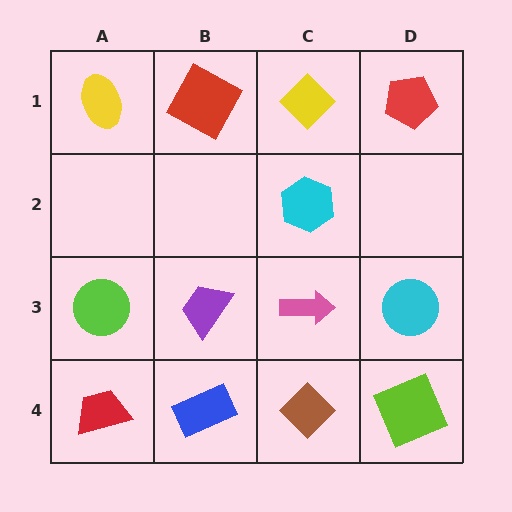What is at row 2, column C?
A cyan hexagon.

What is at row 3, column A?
A lime circle.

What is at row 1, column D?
A red pentagon.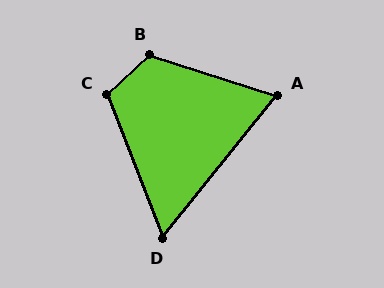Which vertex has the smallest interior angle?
D, at approximately 60 degrees.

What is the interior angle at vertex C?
Approximately 111 degrees (obtuse).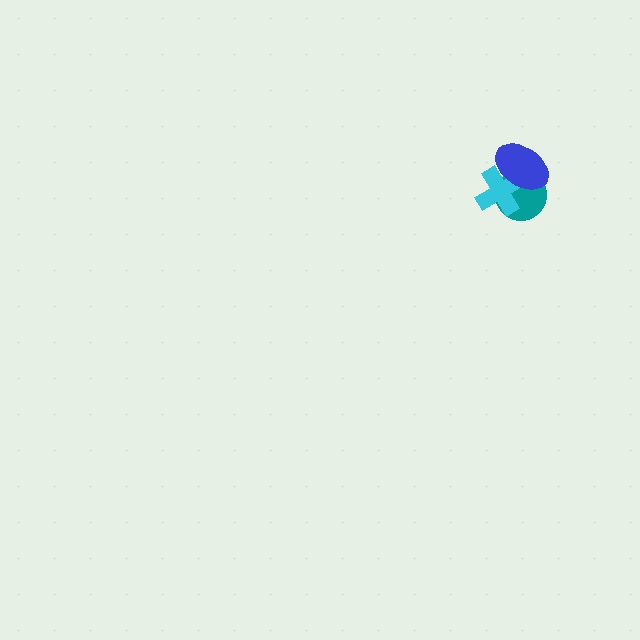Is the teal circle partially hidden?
Yes, it is partially covered by another shape.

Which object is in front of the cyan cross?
The blue ellipse is in front of the cyan cross.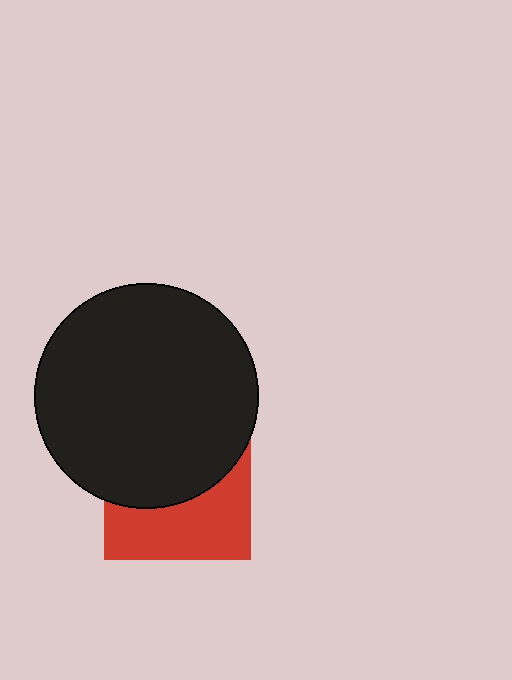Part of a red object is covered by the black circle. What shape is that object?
It is a square.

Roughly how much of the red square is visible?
A small part of it is visible (roughly 45%).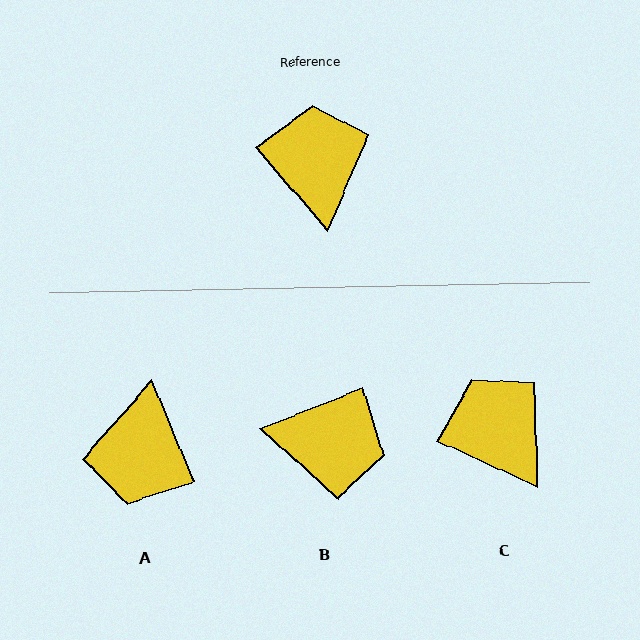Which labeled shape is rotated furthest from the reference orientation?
A, about 162 degrees away.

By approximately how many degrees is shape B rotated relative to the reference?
Approximately 109 degrees clockwise.